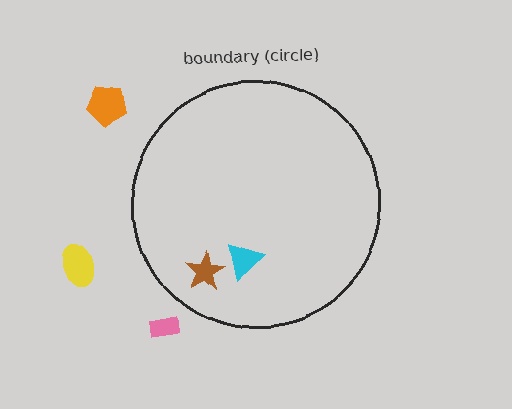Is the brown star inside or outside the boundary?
Inside.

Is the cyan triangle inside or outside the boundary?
Inside.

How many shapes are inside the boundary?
2 inside, 3 outside.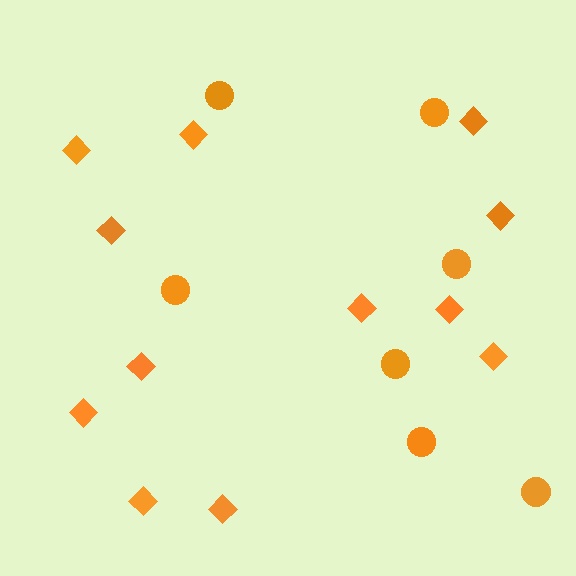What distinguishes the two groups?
There are 2 groups: one group of circles (7) and one group of diamonds (12).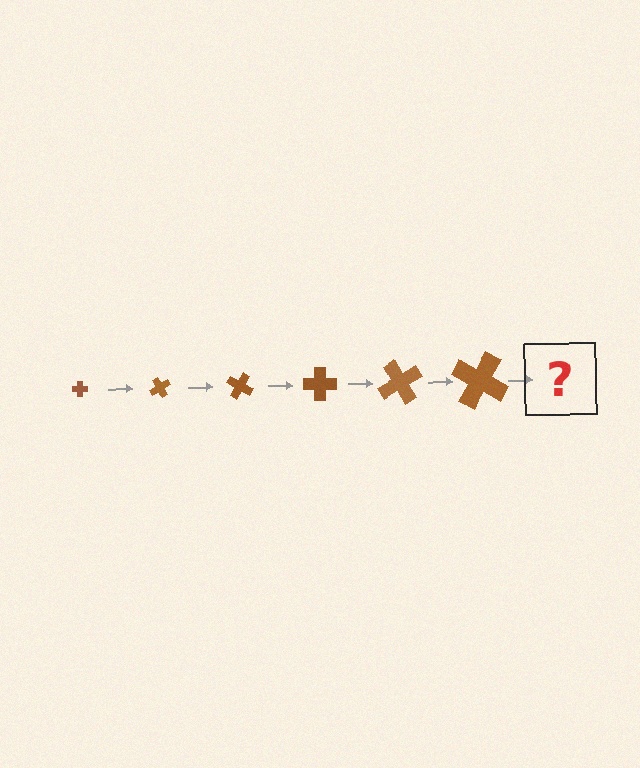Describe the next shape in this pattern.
It should be a cross, larger than the previous one and rotated 360 degrees from the start.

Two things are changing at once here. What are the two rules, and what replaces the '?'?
The two rules are that the cross grows larger each step and it rotates 60 degrees each step. The '?' should be a cross, larger than the previous one and rotated 360 degrees from the start.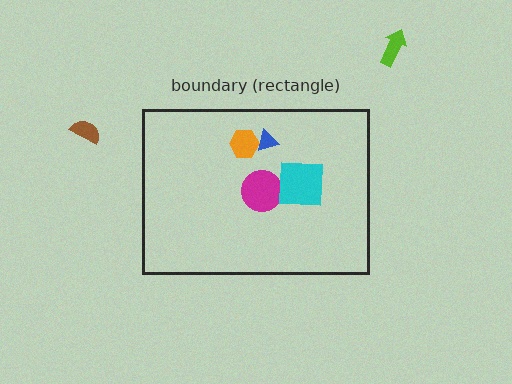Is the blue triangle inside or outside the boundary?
Inside.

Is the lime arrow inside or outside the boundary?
Outside.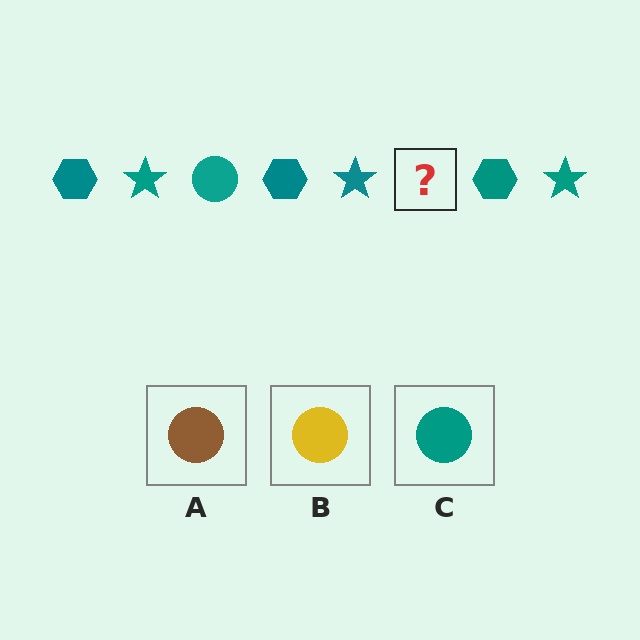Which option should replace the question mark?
Option C.